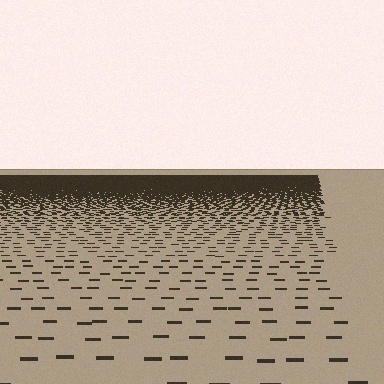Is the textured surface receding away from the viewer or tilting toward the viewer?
The surface is receding away from the viewer. Texture elements get smaller and denser toward the top.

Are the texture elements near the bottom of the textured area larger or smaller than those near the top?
Larger. Near the bottom, elements are closer to the viewer and appear at a bigger on-screen size.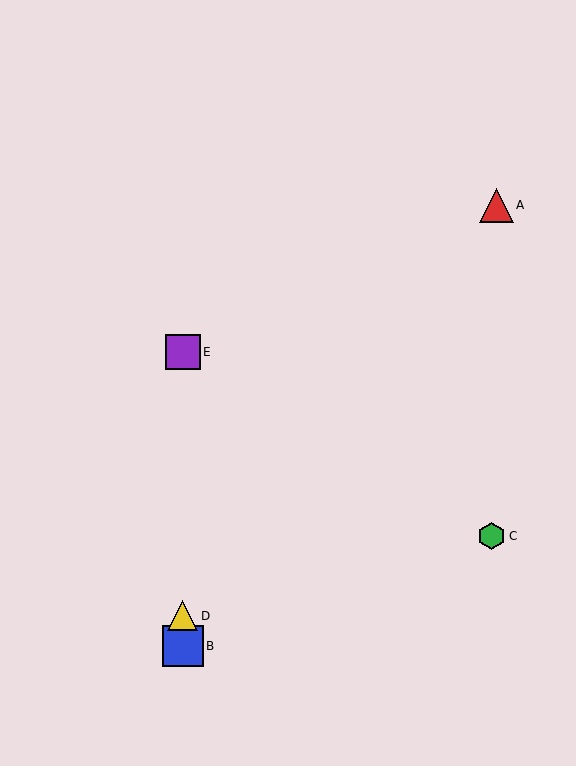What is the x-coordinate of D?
Object D is at x≈183.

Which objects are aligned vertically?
Objects B, D, E are aligned vertically.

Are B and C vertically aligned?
No, B is at x≈183 and C is at x≈492.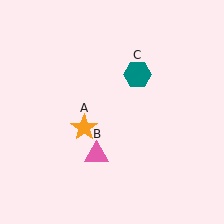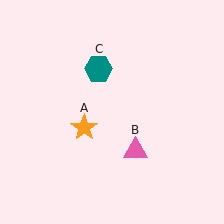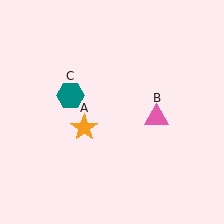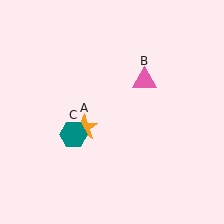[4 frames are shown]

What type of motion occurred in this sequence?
The pink triangle (object B), teal hexagon (object C) rotated counterclockwise around the center of the scene.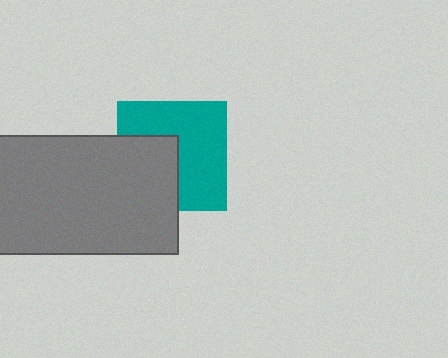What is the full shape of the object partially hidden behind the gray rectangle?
The partially hidden object is a teal square.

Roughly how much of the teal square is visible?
About half of it is visible (roughly 61%).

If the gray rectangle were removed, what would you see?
You would see the complete teal square.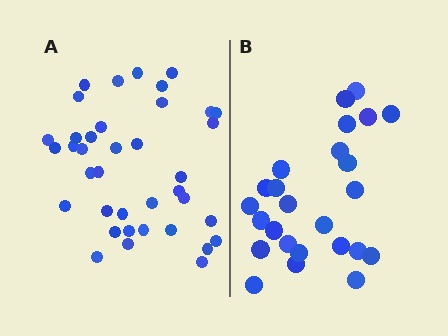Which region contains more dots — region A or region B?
Region A (the left region) has more dots.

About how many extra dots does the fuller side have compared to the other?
Region A has approximately 15 more dots than region B.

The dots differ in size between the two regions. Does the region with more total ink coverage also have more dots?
No. Region B has more total ink coverage because its dots are larger, but region A actually contains more individual dots. Total area can be misleading — the number of items is what matters here.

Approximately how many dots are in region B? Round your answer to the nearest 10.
About 20 dots. (The exact count is 25, which rounds to 20.)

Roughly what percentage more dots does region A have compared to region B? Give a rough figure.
About 50% more.